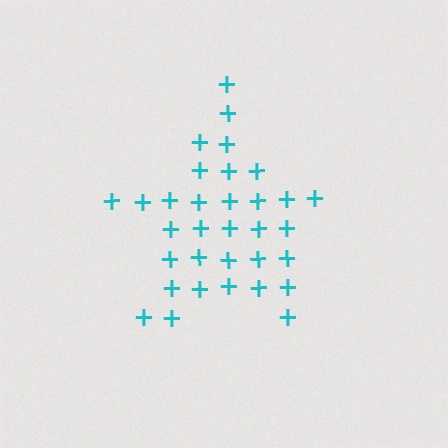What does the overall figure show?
The overall figure shows a star.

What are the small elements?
The small elements are plus signs.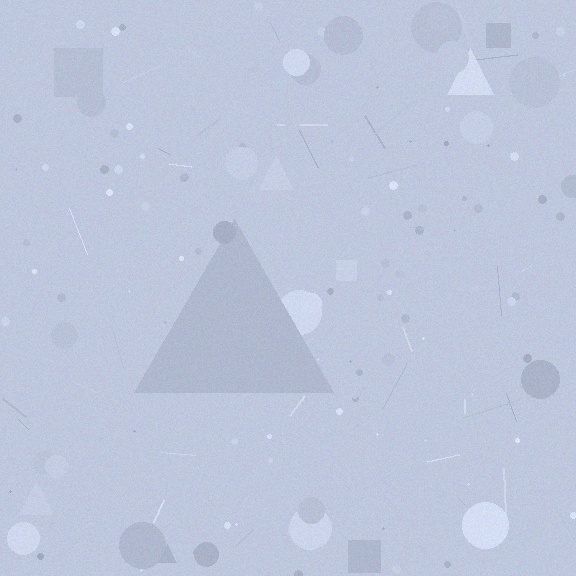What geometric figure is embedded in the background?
A triangle is embedded in the background.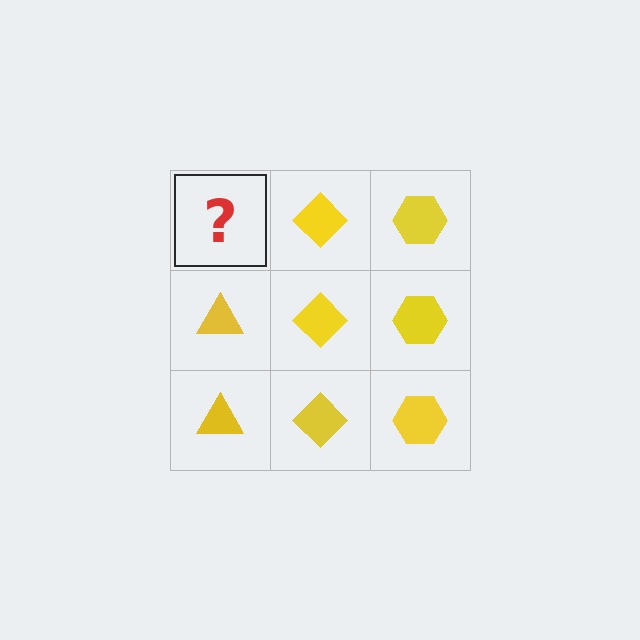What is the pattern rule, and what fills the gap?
The rule is that each column has a consistent shape. The gap should be filled with a yellow triangle.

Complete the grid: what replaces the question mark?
The question mark should be replaced with a yellow triangle.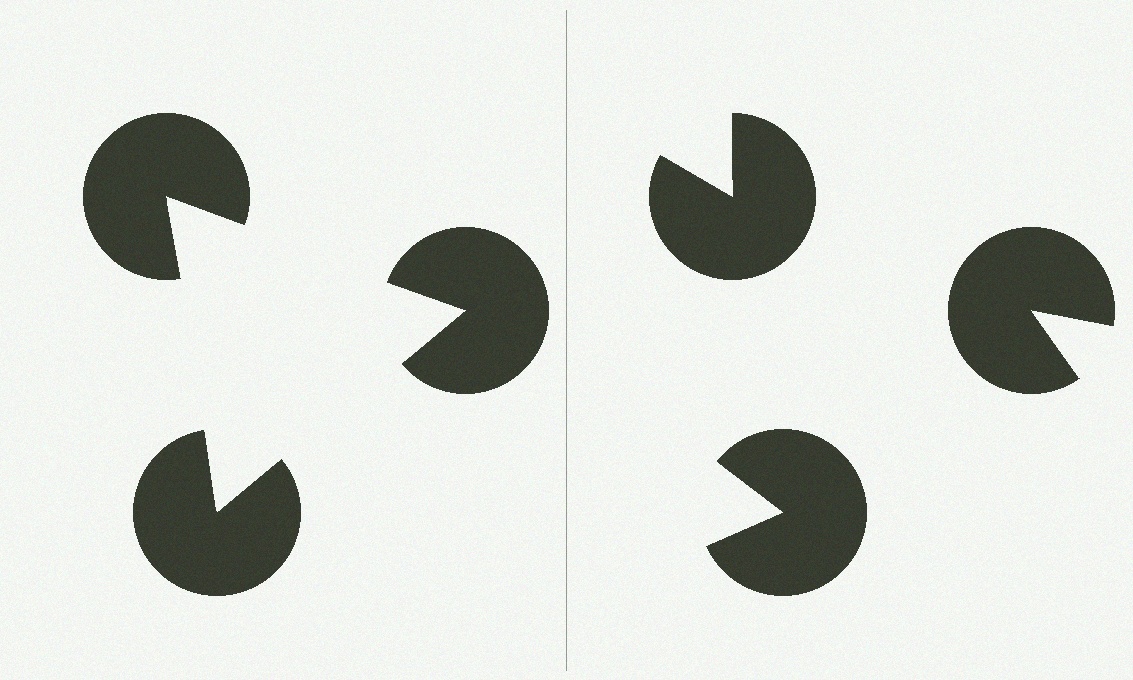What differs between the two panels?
The pac-man discs are positioned identically on both sides; only the wedge orientations differ. On the left they align to a triangle; on the right they are misaligned.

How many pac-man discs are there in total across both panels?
6 — 3 on each side.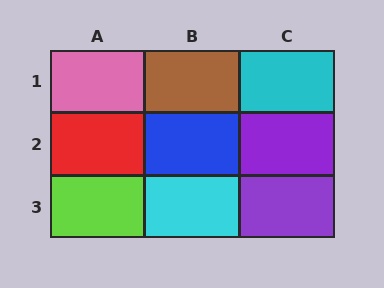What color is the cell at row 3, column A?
Lime.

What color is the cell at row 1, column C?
Cyan.